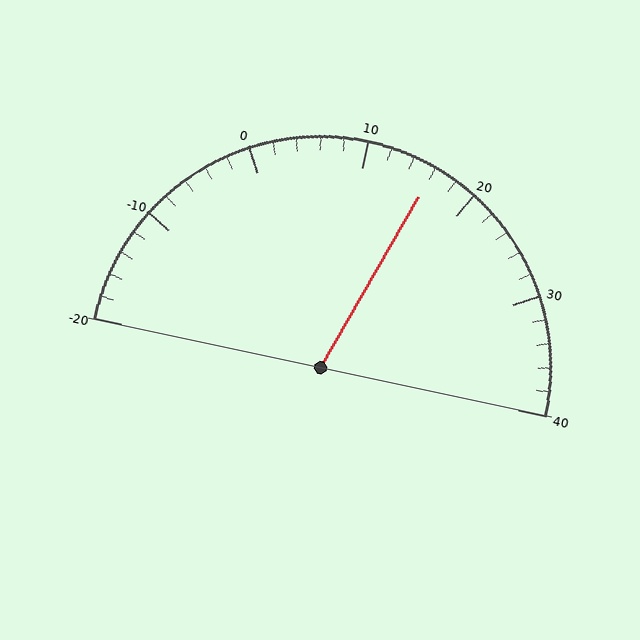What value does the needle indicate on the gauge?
The needle indicates approximately 16.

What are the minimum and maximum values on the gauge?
The gauge ranges from -20 to 40.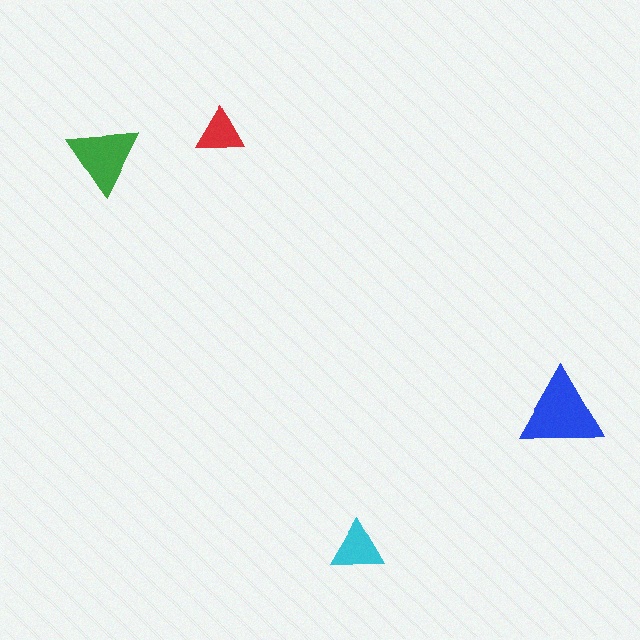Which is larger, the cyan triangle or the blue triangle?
The blue one.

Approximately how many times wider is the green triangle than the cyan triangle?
About 1.5 times wider.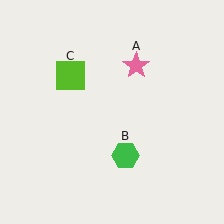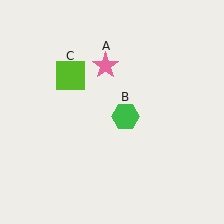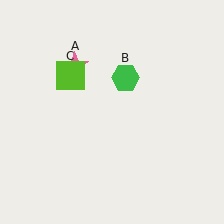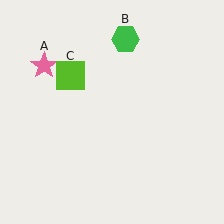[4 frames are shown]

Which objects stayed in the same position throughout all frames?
Lime square (object C) remained stationary.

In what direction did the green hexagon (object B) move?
The green hexagon (object B) moved up.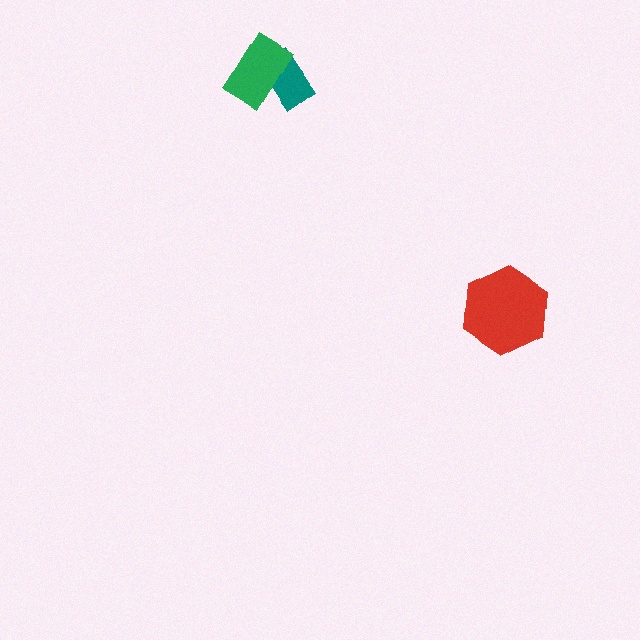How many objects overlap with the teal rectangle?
1 object overlaps with the teal rectangle.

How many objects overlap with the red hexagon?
0 objects overlap with the red hexagon.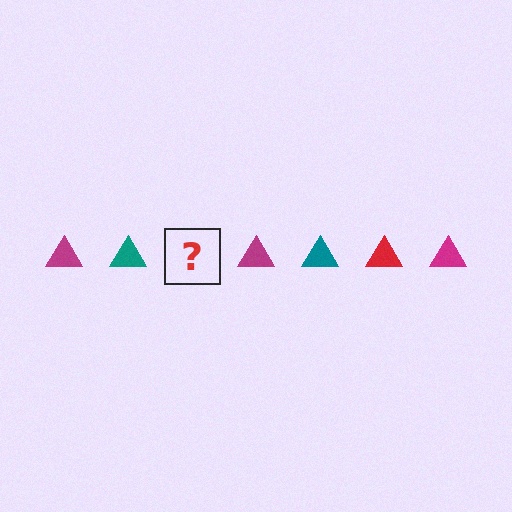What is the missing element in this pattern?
The missing element is a red triangle.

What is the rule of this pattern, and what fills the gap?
The rule is that the pattern cycles through magenta, teal, red triangles. The gap should be filled with a red triangle.